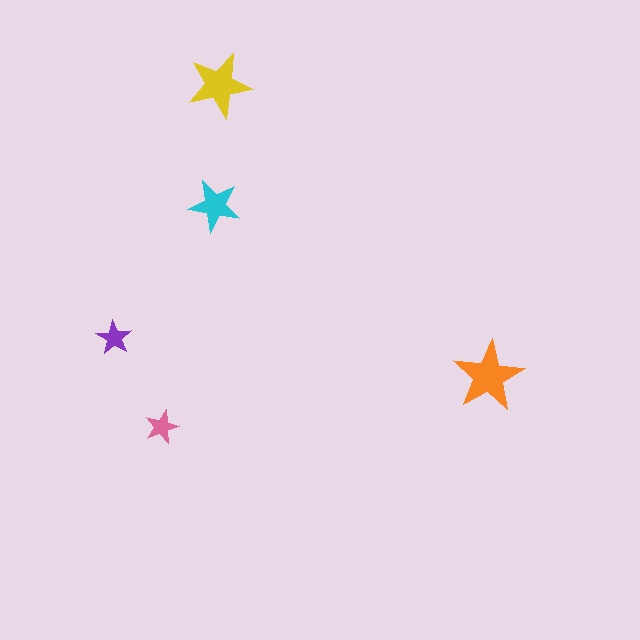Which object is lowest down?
The pink star is bottommost.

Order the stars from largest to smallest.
the orange one, the yellow one, the cyan one, the purple one, the pink one.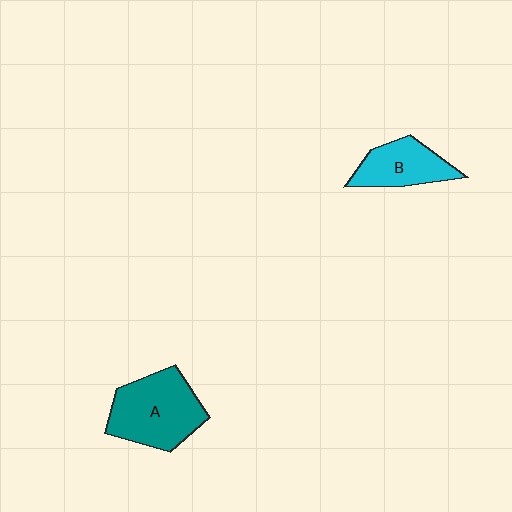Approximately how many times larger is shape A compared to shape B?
Approximately 1.5 times.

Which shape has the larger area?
Shape A (teal).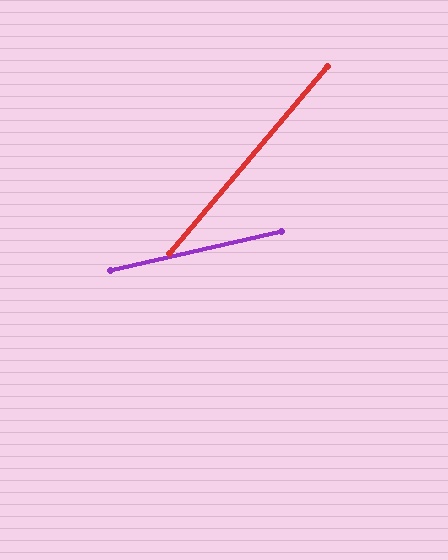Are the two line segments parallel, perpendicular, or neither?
Neither parallel nor perpendicular — they differ by about 37°.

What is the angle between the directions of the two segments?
Approximately 37 degrees.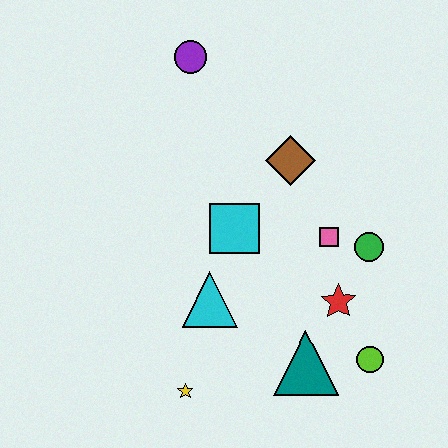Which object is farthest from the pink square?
The purple circle is farthest from the pink square.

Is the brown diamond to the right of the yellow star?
Yes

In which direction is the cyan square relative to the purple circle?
The cyan square is below the purple circle.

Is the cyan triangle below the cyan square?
Yes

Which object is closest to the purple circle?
The brown diamond is closest to the purple circle.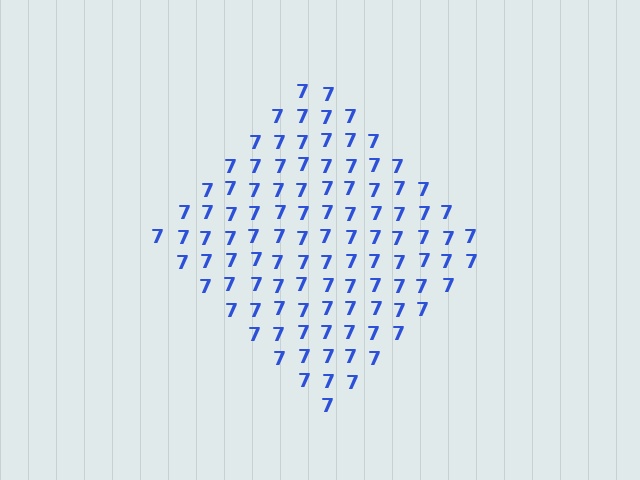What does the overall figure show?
The overall figure shows a diamond.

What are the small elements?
The small elements are digit 7's.